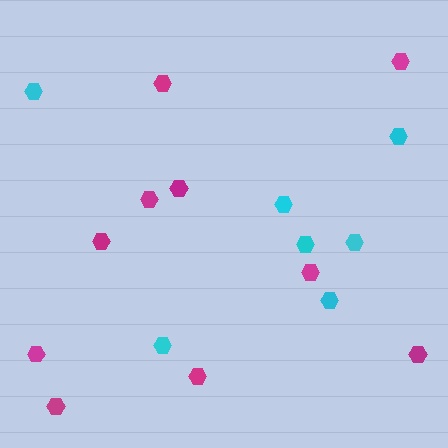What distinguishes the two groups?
There are 2 groups: one group of magenta hexagons (10) and one group of cyan hexagons (7).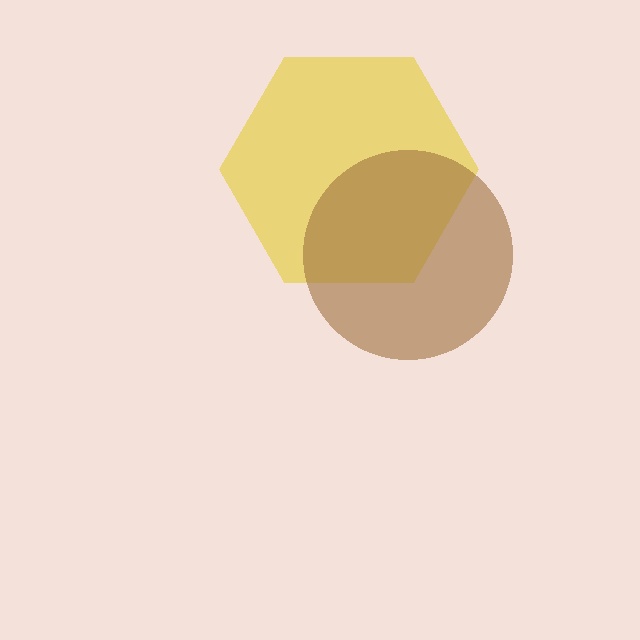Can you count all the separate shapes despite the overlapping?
Yes, there are 2 separate shapes.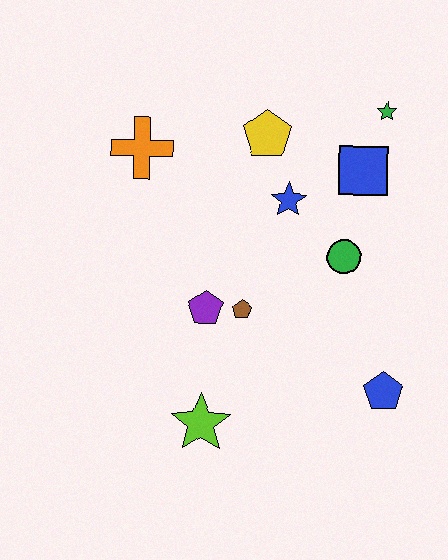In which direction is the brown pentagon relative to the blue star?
The brown pentagon is below the blue star.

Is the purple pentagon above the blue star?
No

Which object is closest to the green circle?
The blue star is closest to the green circle.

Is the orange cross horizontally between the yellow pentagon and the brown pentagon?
No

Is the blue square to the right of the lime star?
Yes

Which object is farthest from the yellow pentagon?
The lime star is farthest from the yellow pentagon.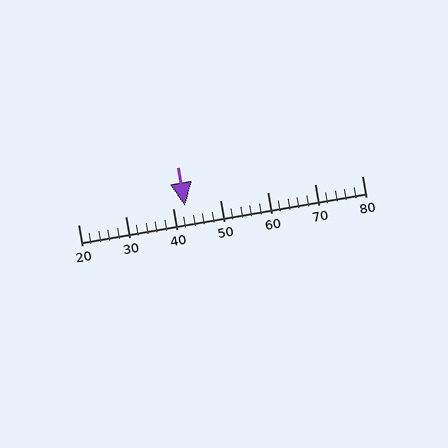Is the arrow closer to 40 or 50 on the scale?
The arrow is closer to 40.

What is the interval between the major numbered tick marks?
The major tick marks are spaced 10 units apart.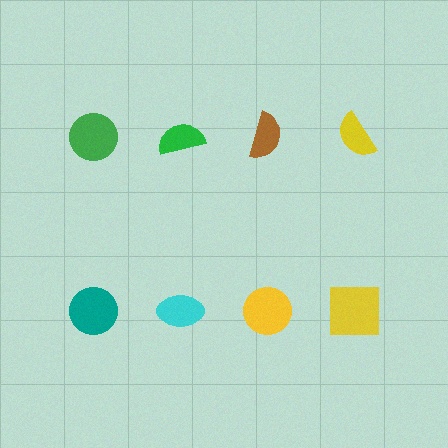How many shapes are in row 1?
4 shapes.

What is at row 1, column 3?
A brown semicircle.